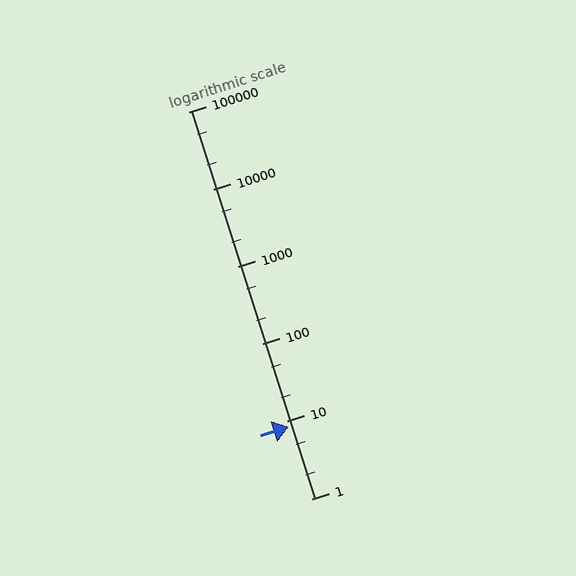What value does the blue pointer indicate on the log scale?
The pointer indicates approximately 8.4.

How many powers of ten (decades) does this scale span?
The scale spans 5 decades, from 1 to 100000.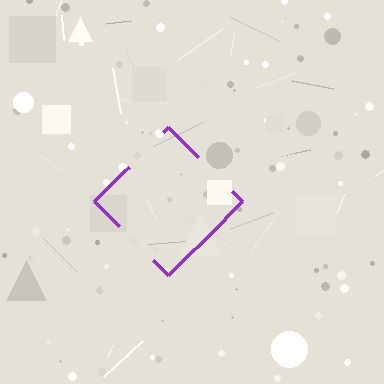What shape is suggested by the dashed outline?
The dashed outline suggests a diamond.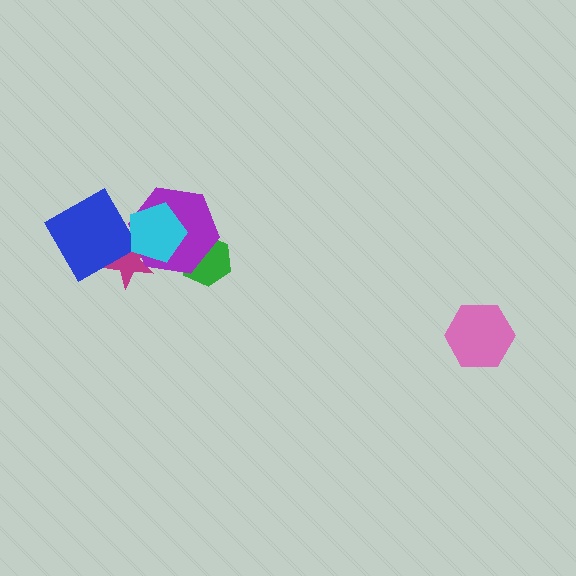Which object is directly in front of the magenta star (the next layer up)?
The blue diamond is directly in front of the magenta star.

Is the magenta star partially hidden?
Yes, it is partially covered by another shape.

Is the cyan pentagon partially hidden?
No, no other shape covers it.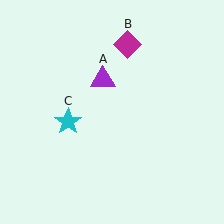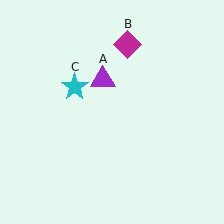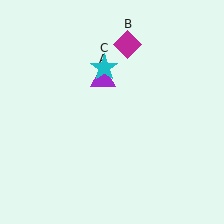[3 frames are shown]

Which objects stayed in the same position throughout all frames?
Purple triangle (object A) and magenta diamond (object B) remained stationary.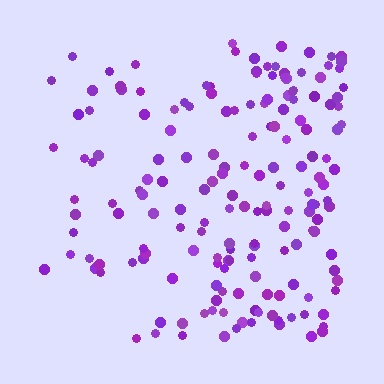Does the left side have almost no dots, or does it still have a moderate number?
Still a moderate number, just noticeably fewer than the right.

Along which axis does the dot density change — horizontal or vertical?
Horizontal.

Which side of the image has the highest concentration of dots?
The right.